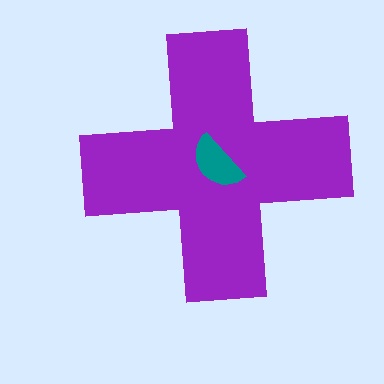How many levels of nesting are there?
2.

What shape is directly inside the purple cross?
The teal semicircle.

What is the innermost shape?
The teal semicircle.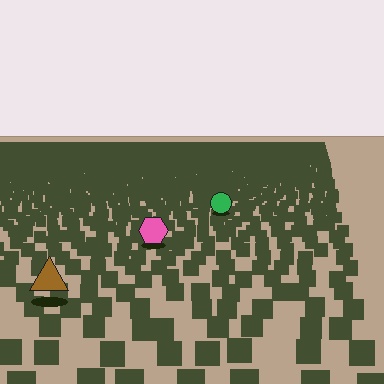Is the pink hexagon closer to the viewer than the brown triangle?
No. The brown triangle is closer — you can tell from the texture gradient: the ground texture is coarser near it.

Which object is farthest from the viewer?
The green circle is farthest from the viewer. It appears smaller and the ground texture around it is denser.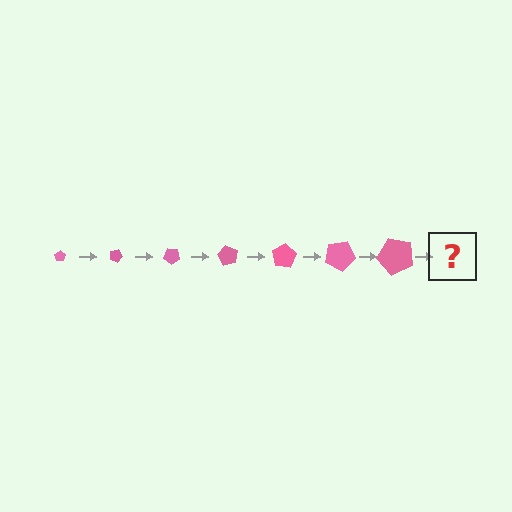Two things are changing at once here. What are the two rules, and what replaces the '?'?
The two rules are that the pentagon grows larger each step and it rotates 20 degrees each step. The '?' should be a pentagon, larger than the previous one and rotated 140 degrees from the start.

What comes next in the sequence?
The next element should be a pentagon, larger than the previous one and rotated 140 degrees from the start.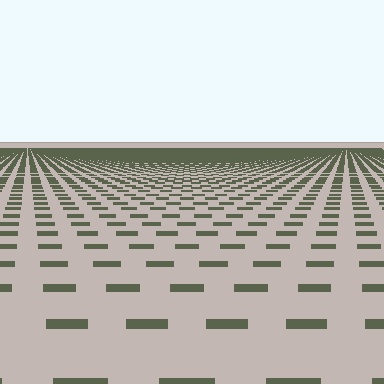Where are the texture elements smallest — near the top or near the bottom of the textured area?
Near the top.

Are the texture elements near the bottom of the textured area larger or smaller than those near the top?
Larger. Near the bottom, elements are closer to the viewer and appear at a bigger on-screen size.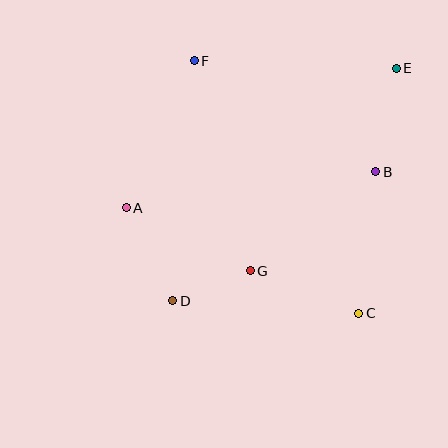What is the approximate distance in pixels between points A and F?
The distance between A and F is approximately 162 pixels.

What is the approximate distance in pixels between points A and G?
The distance between A and G is approximately 139 pixels.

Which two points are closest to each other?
Points D and G are closest to each other.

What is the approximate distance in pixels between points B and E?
The distance between B and E is approximately 106 pixels.